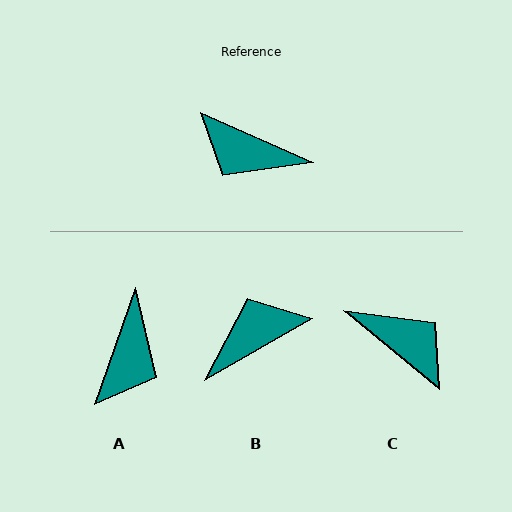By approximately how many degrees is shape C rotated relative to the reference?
Approximately 164 degrees counter-clockwise.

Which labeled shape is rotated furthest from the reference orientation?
C, about 164 degrees away.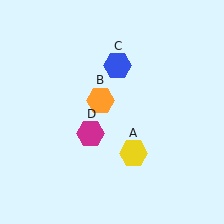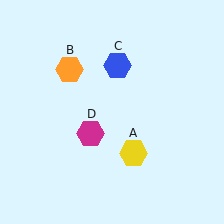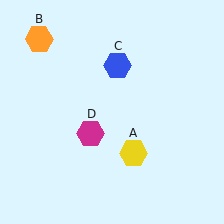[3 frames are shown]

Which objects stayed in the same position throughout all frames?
Yellow hexagon (object A) and blue hexagon (object C) and magenta hexagon (object D) remained stationary.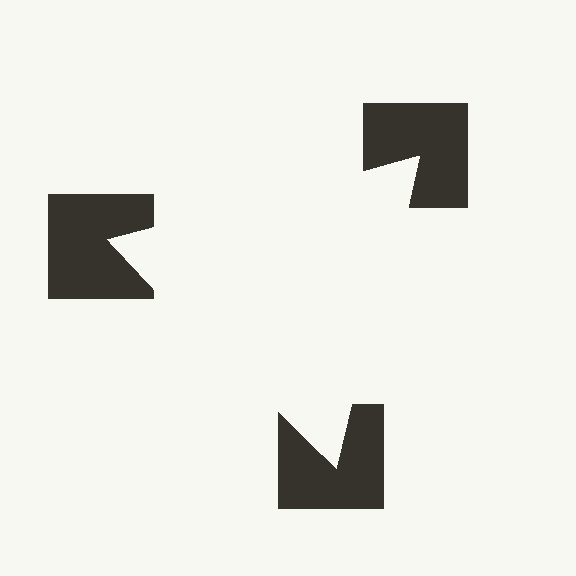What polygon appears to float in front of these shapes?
An illusory triangle — its edges are inferred from the aligned wedge cuts in the notched squares, not physically drawn.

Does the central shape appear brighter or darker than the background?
It typically appears slightly brighter than the background, even though no actual brightness change is drawn.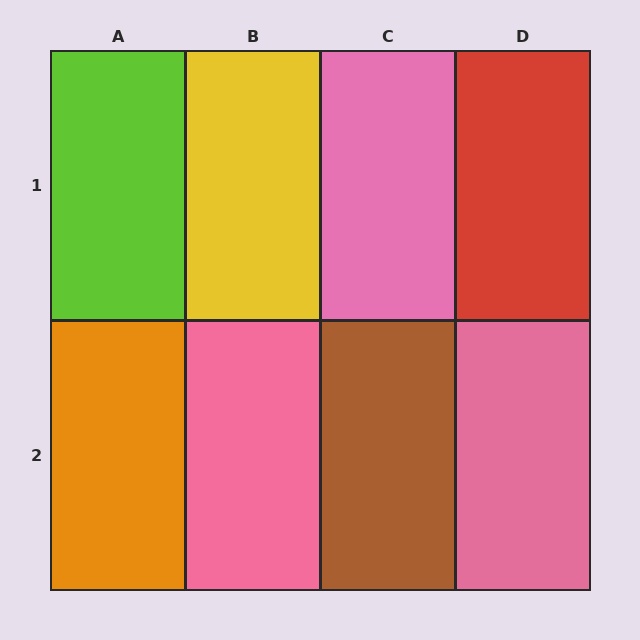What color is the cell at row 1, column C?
Pink.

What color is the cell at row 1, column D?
Red.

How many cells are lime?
1 cell is lime.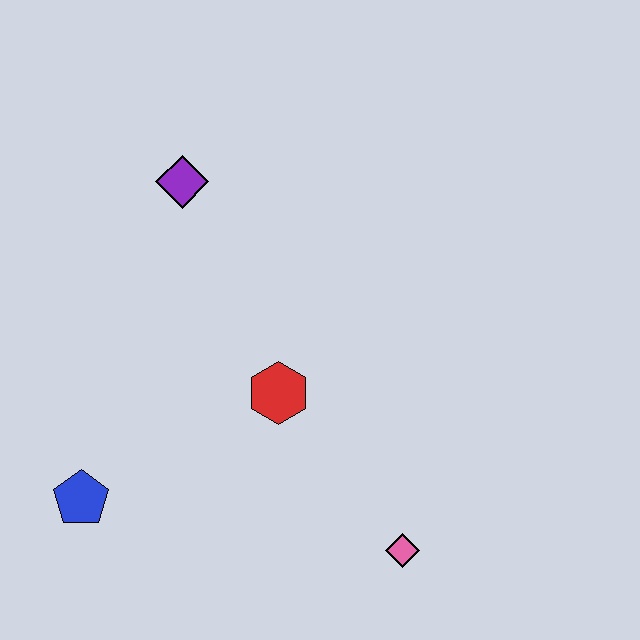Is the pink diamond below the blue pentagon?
Yes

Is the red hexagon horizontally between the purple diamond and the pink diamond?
Yes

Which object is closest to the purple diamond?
The red hexagon is closest to the purple diamond.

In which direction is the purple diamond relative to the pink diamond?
The purple diamond is above the pink diamond.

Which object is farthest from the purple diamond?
The pink diamond is farthest from the purple diamond.